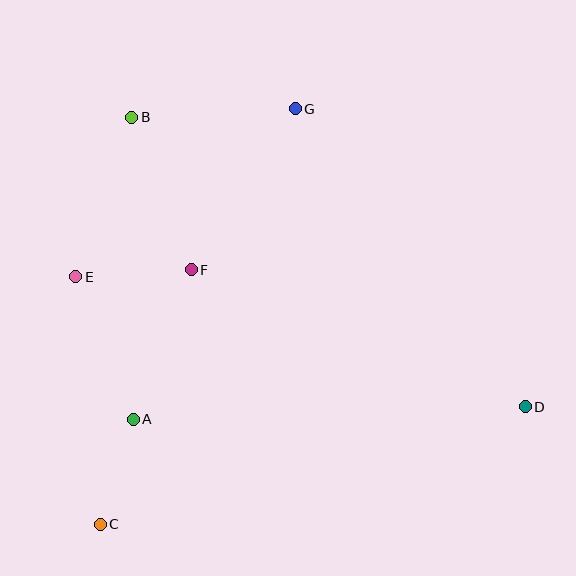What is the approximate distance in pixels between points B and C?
The distance between B and C is approximately 408 pixels.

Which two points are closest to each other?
Points A and C are closest to each other.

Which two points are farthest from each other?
Points B and D are farthest from each other.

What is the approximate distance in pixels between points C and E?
The distance between C and E is approximately 248 pixels.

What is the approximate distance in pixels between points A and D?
The distance between A and D is approximately 392 pixels.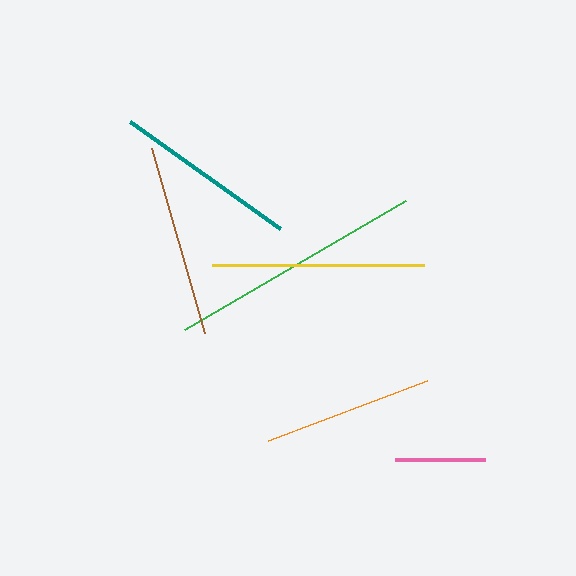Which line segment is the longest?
The green line is the longest at approximately 256 pixels.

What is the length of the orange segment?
The orange segment is approximately 171 pixels long.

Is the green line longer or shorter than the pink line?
The green line is longer than the pink line.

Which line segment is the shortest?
The pink line is the shortest at approximately 90 pixels.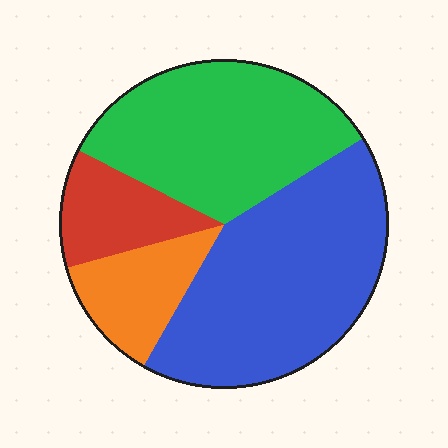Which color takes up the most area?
Blue, at roughly 40%.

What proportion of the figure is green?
Green takes up about one third (1/3) of the figure.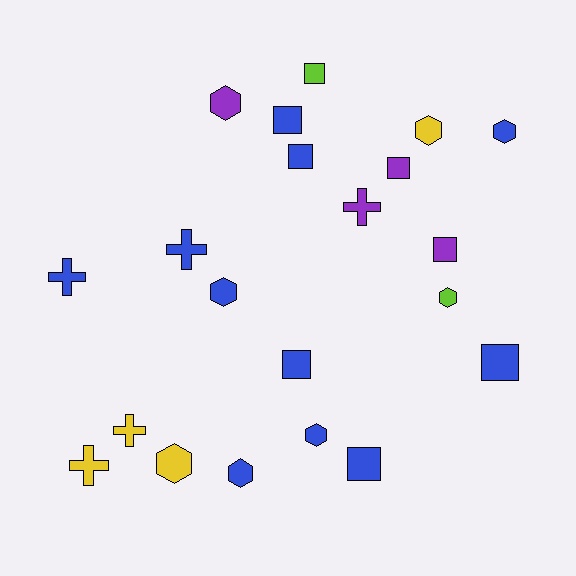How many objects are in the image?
There are 21 objects.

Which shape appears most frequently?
Square, with 8 objects.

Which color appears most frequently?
Blue, with 11 objects.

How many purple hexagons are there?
There is 1 purple hexagon.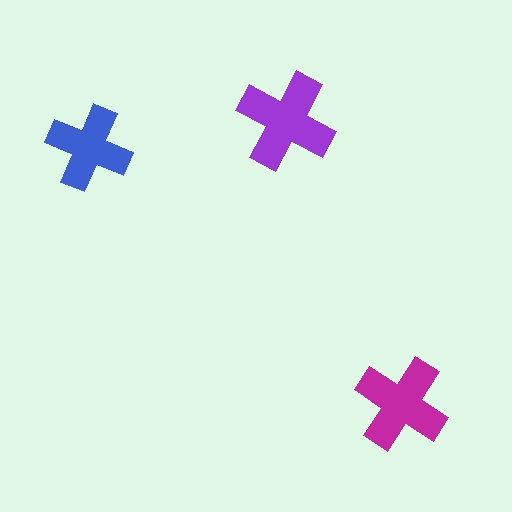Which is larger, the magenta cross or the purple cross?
The purple one.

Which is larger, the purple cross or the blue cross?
The purple one.